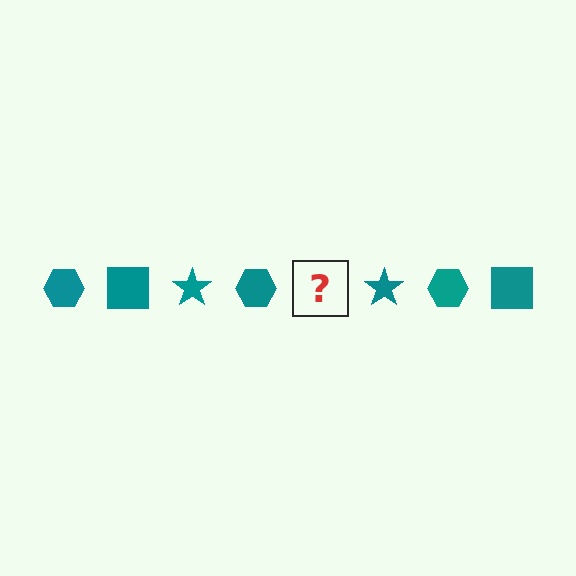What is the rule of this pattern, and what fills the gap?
The rule is that the pattern cycles through hexagon, square, star shapes in teal. The gap should be filled with a teal square.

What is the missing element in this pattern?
The missing element is a teal square.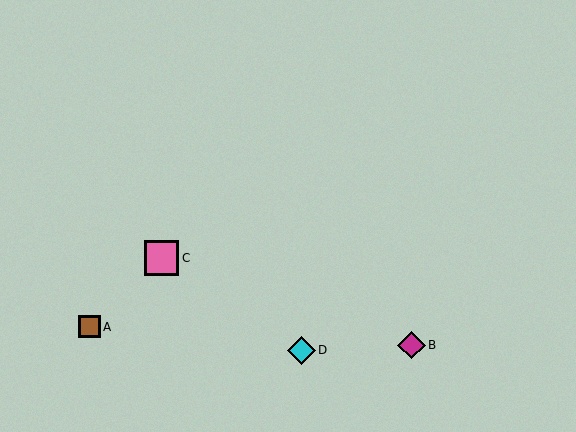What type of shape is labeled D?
Shape D is a cyan diamond.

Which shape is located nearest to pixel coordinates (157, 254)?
The pink square (labeled C) at (161, 258) is nearest to that location.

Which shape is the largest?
The pink square (labeled C) is the largest.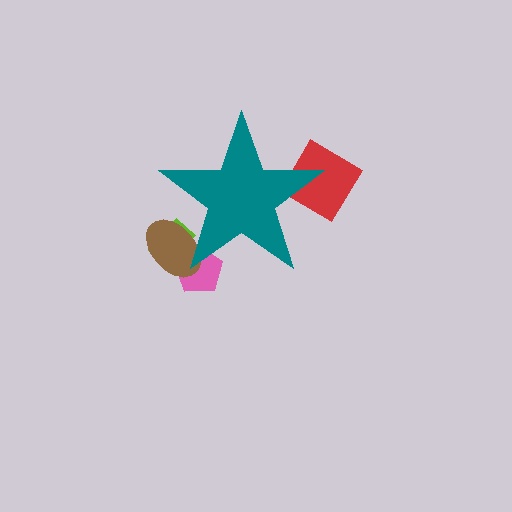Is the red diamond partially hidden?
Yes, the red diamond is partially hidden behind the teal star.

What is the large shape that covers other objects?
A teal star.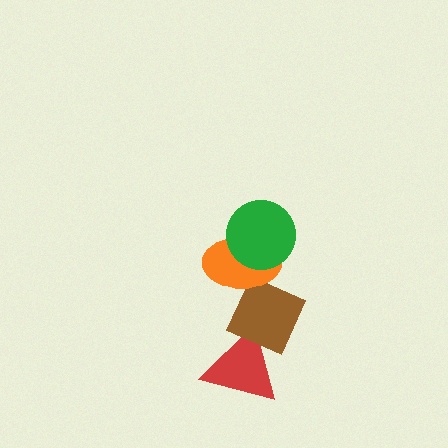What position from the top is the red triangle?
The red triangle is 4th from the top.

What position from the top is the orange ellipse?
The orange ellipse is 2nd from the top.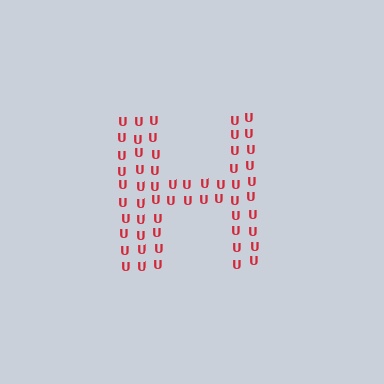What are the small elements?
The small elements are letter U's.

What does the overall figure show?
The overall figure shows the letter H.